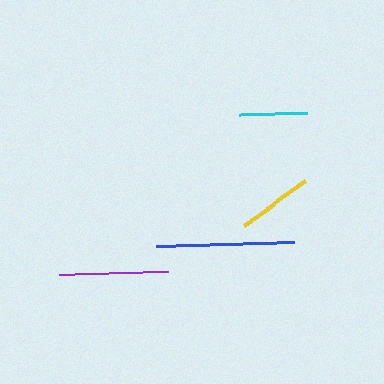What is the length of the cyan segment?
The cyan segment is approximately 69 pixels long.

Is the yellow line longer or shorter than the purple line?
The purple line is longer than the yellow line.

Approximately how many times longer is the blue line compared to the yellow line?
The blue line is approximately 1.8 times the length of the yellow line.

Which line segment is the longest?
The blue line is the longest at approximately 138 pixels.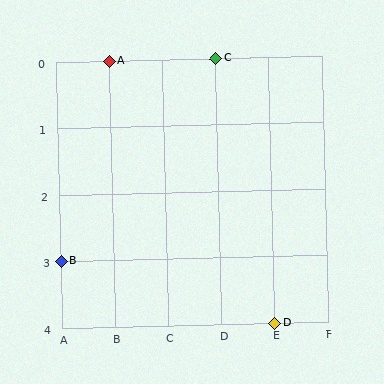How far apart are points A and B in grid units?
Points A and B are 1 column and 3 rows apart (about 3.2 grid units diagonally).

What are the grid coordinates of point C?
Point C is at grid coordinates (D, 0).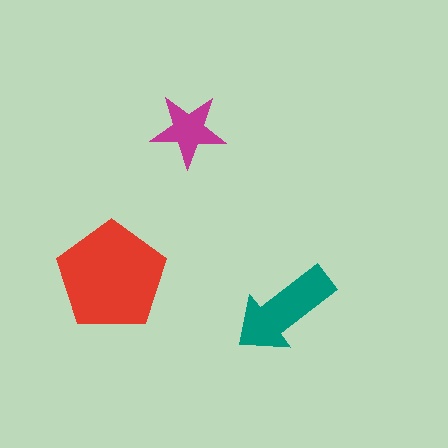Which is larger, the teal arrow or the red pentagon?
The red pentagon.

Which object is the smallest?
The magenta star.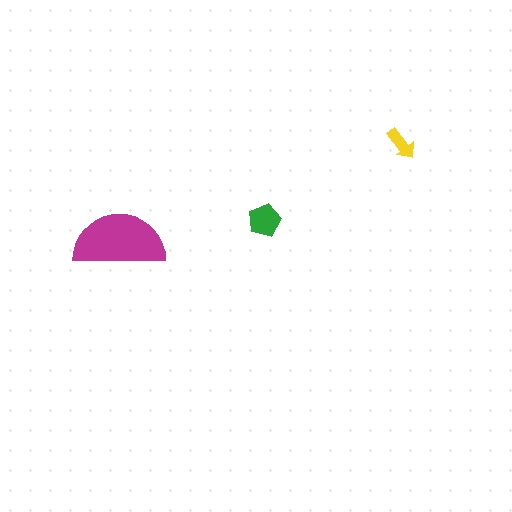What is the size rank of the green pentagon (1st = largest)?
2nd.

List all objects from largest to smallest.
The magenta semicircle, the green pentagon, the yellow arrow.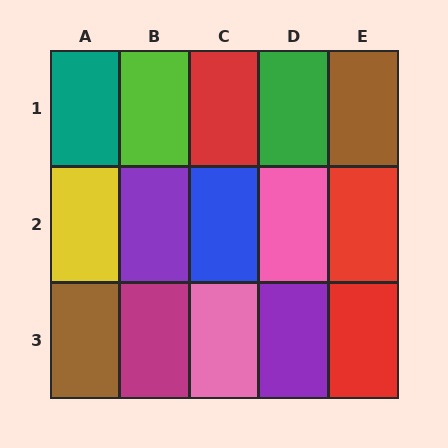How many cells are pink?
2 cells are pink.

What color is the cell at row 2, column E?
Red.